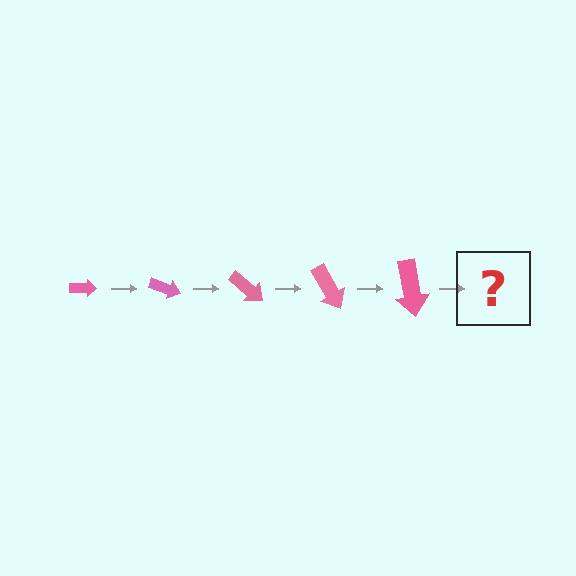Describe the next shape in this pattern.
It should be an arrow, larger than the previous one and rotated 100 degrees from the start.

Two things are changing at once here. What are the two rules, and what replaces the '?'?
The two rules are that the arrow grows larger each step and it rotates 20 degrees each step. The '?' should be an arrow, larger than the previous one and rotated 100 degrees from the start.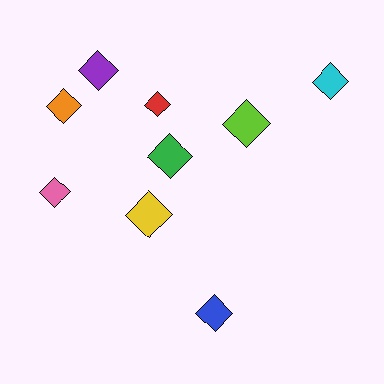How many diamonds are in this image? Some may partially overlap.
There are 9 diamonds.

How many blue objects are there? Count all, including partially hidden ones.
There is 1 blue object.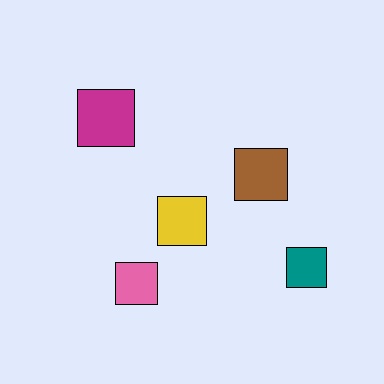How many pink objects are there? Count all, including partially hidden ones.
There is 1 pink object.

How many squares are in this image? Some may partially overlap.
There are 5 squares.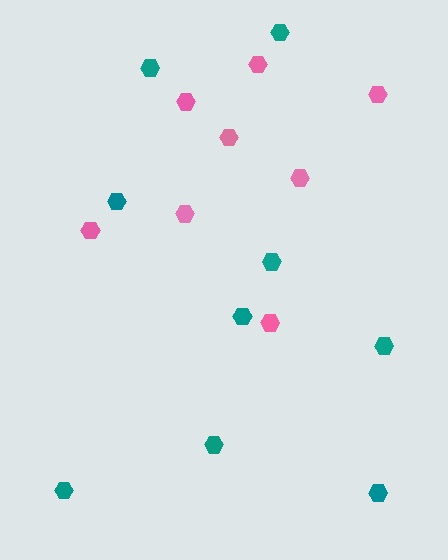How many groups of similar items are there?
There are 2 groups: one group of pink hexagons (8) and one group of teal hexagons (9).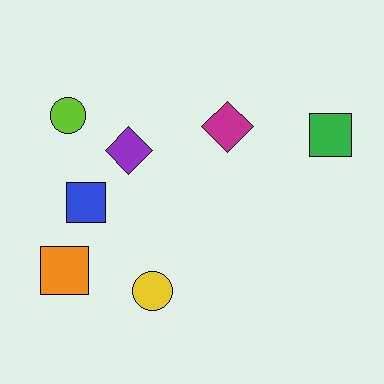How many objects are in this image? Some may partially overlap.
There are 7 objects.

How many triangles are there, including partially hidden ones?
There are no triangles.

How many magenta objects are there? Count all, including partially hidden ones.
There is 1 magenta object.